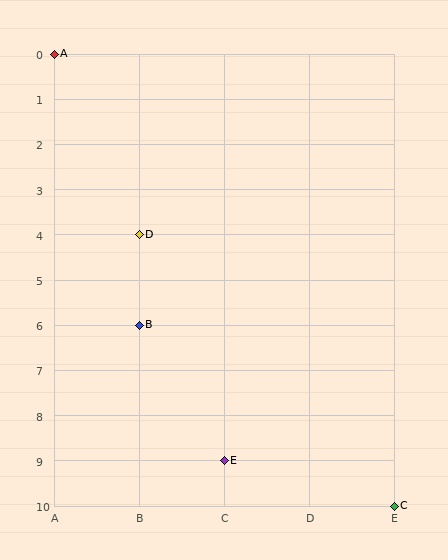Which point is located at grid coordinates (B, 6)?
Point B is at (B, 6).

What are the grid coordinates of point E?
Point E is at grid coordinates (C, 9).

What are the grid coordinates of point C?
Point C is at grid coordinates (E, 10).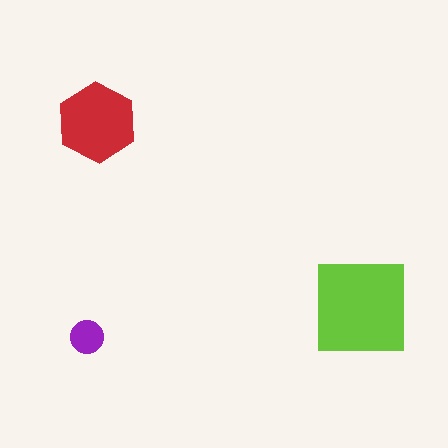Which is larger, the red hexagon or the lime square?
The lime square.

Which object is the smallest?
The purple circle.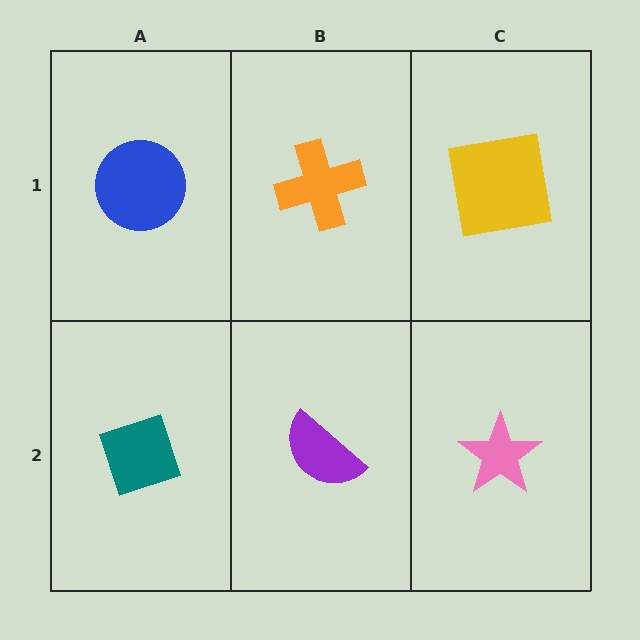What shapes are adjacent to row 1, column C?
A pink star (row 2, column C), an orange cross (row 1, column B).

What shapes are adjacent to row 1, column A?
A teal diamond (row 2, column A), an orange cross (row 1, column B).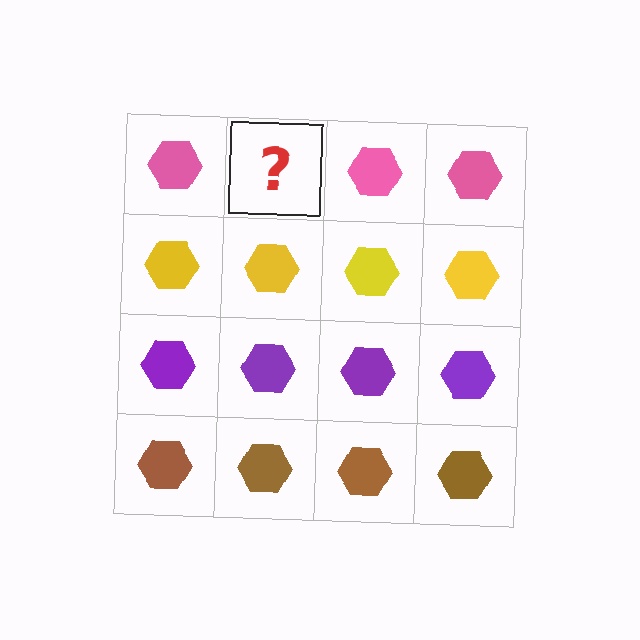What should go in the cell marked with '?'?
The missing cell should contain a pink hexagon.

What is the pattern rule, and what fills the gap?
The rule is that each row has a consistent color. The gap should be filled with a pink hexagon.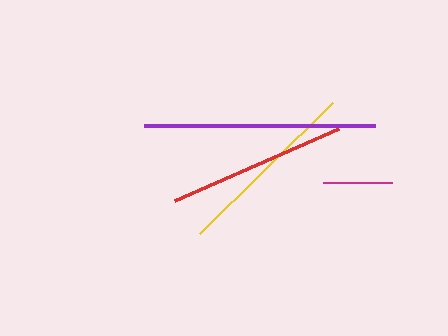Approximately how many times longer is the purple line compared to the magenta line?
The purple line is approximately 3.4 times the length of the magenta line.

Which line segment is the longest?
The purple line is the longest at approximately 231 pixels.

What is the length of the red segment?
The red segment is approximately 178 pixels long.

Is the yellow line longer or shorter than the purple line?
The purple line is longer than the yellow line.